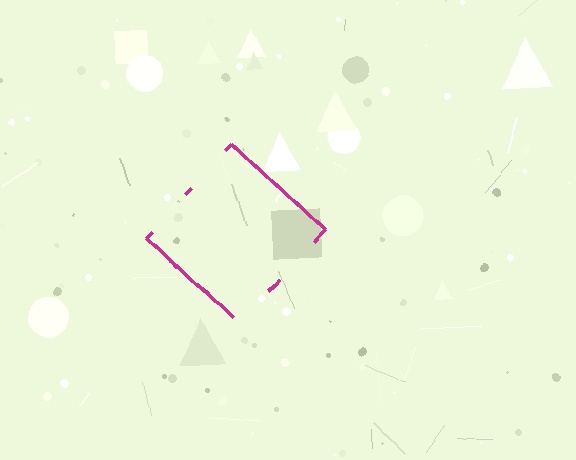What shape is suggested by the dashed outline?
The dashed outline suggests a diamond.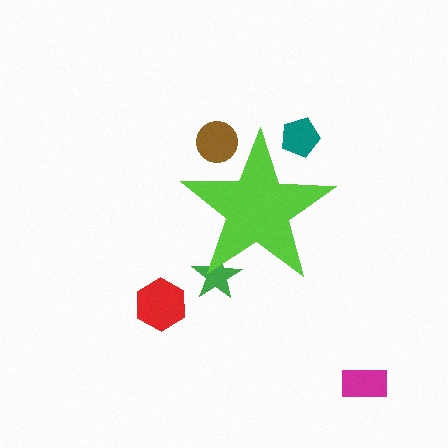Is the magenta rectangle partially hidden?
No, the magenta rectangle is fully visible.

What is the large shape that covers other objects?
A lime star.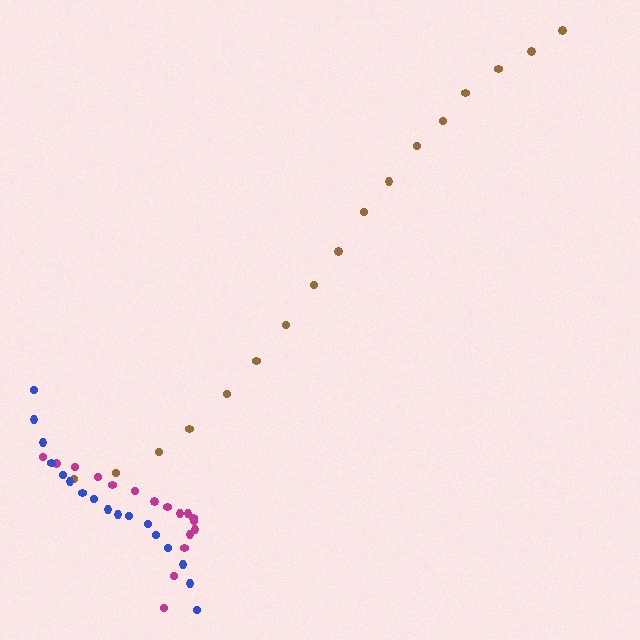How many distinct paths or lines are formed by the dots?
There are 3 distinct paths.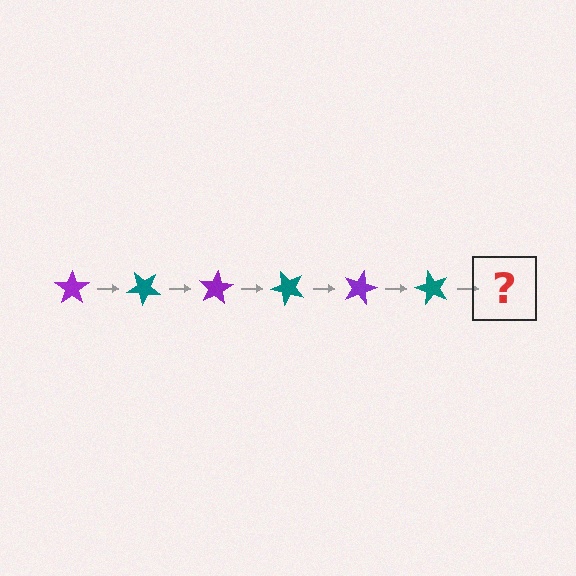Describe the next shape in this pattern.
It should be a purple star, rotated 240 degrees from the start.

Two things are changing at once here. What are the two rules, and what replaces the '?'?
The two rules are that it rotates 40 degrees each step and the color cycles through purple and teal. The '?' should be a purple star, rotated 240 degrees from the start.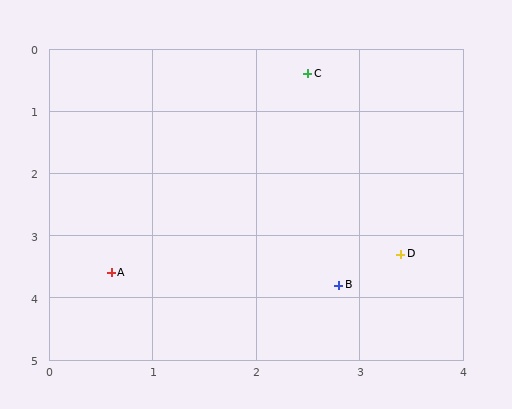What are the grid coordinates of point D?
Point D is at approximately (3.4, 3.3).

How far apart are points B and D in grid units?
Points B and D are about 0.8 grid units apart.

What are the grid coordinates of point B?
Point B is at approximately (2.8, 3.8).